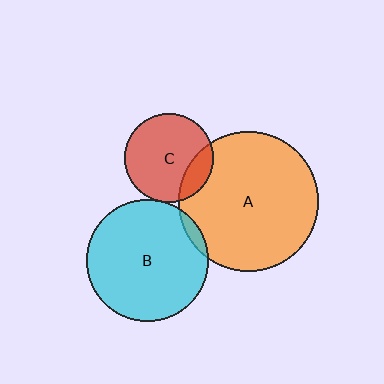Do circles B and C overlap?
Yes.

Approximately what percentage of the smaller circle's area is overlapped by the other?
Approximately 5%.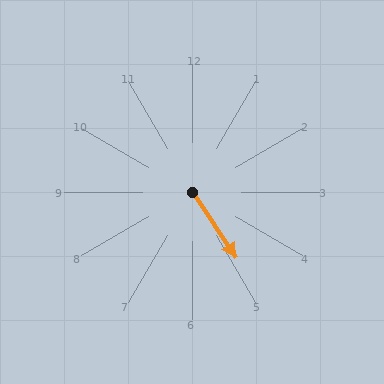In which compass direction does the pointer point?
Southeast.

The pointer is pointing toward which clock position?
Roughly 5 o'clock.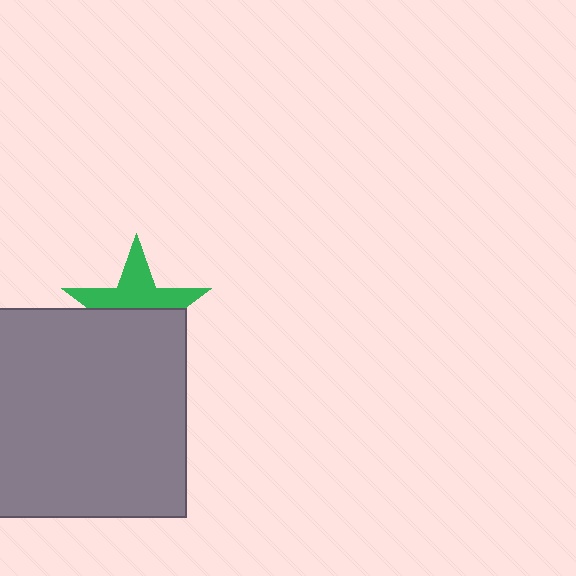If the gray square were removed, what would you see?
You would see the complete green star.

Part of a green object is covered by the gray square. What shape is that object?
It is a star.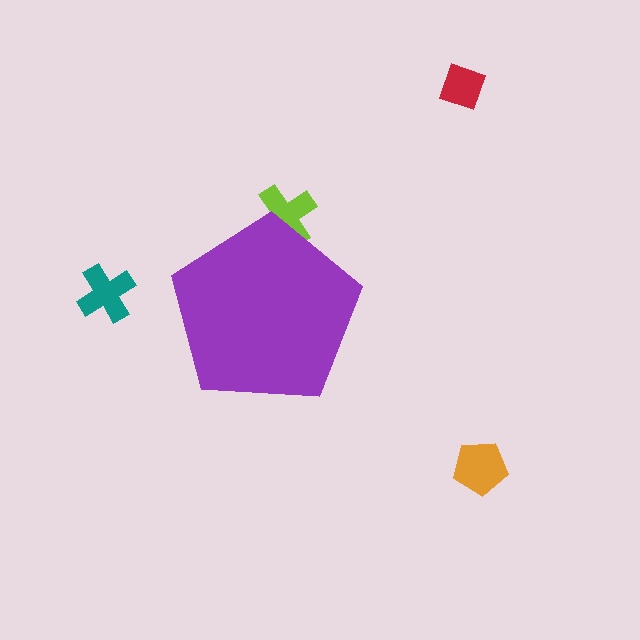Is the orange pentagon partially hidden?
No, the orange pentagon is fully visible.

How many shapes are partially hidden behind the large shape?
1 shape is partially hidden.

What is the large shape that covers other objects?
A purple pentagon.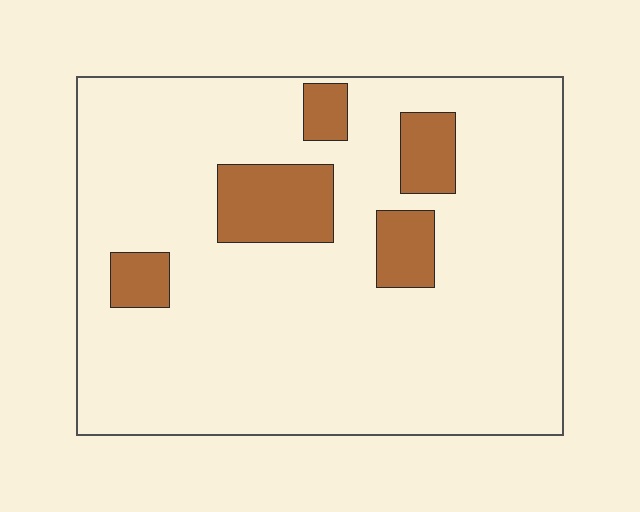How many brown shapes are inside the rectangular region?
5.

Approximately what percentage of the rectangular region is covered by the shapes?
Approximately 15%.